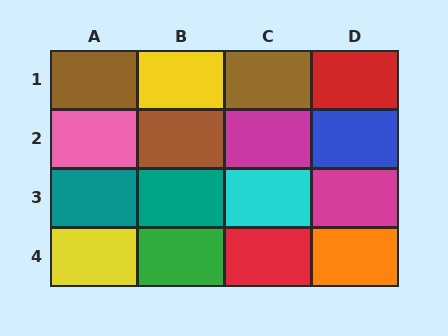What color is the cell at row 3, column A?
Teal.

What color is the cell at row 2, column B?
Brown.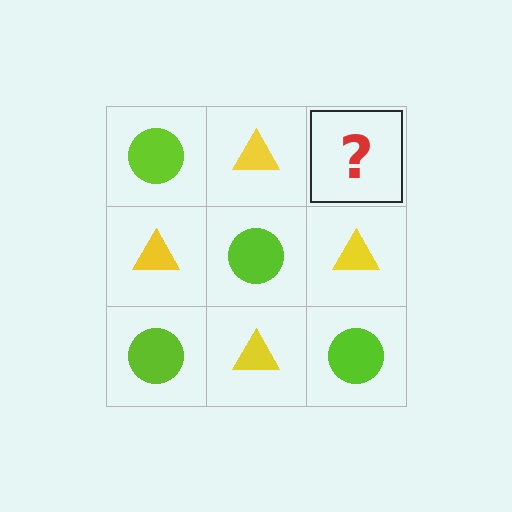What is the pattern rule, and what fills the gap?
The rule is that it alternates lime circle and yellow triangle in a checkerboard pattern. The gap should be filled with a lime circle.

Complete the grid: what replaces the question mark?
The question mark should be replaced with a lime circle.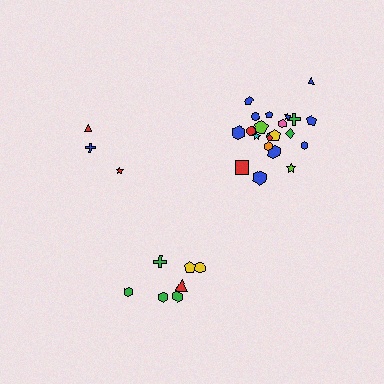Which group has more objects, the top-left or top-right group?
The top-right group.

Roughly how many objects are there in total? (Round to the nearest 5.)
Roughly 30 objects in total.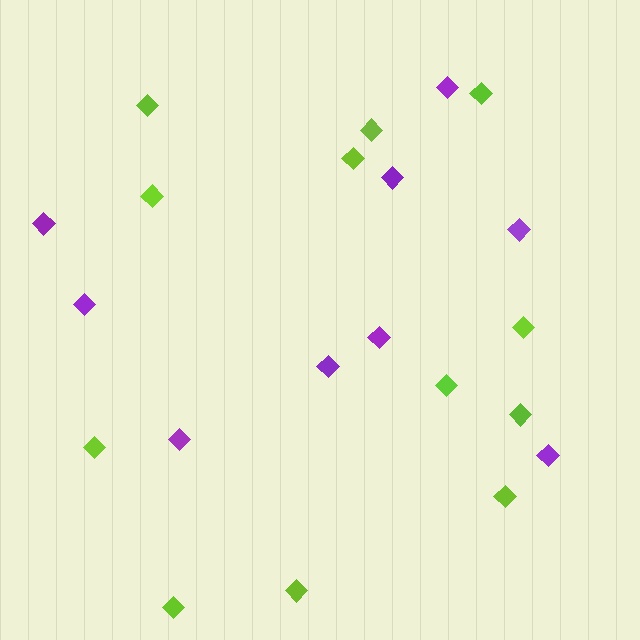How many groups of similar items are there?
There are 2 groups: one group of lime diamonds (12) and one group of purple diamonds (9).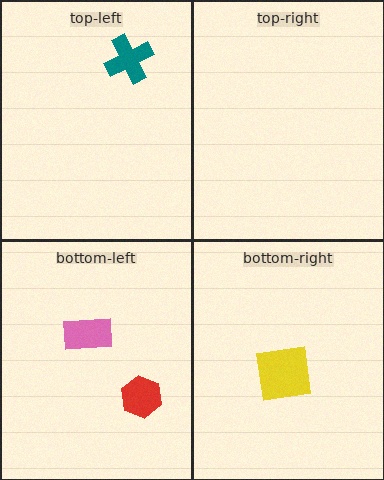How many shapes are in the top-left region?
1.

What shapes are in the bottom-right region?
The yellow square.